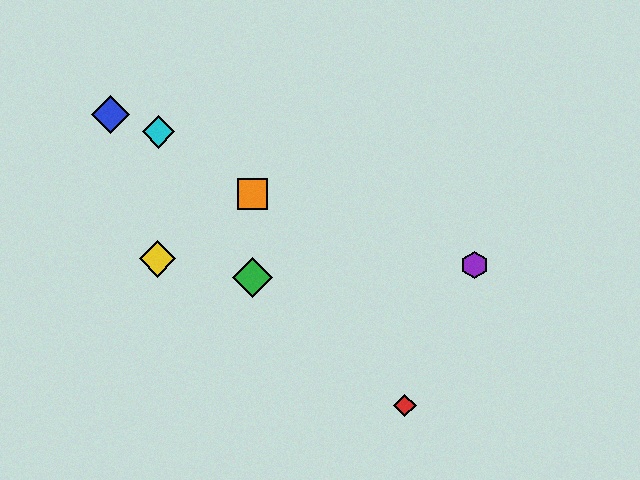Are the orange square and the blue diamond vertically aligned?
No, the orange square is at x≈252 and the blue diamond is at x≈110.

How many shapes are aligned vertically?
2 shapes (the green diamond, the orange square) are aligned vertically.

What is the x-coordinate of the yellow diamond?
The yellow diamond is at x≈158.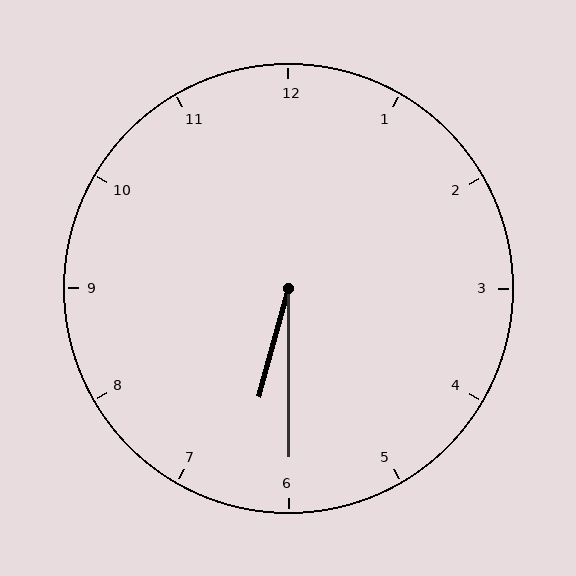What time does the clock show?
6:30.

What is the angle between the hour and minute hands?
Approximately 15 degrees.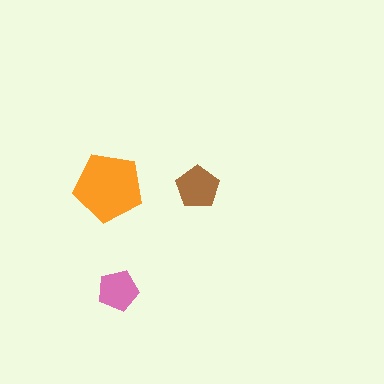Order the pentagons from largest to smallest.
the orange one, the brown one, the pink one.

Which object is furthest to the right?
The brown pentagon is rightmost.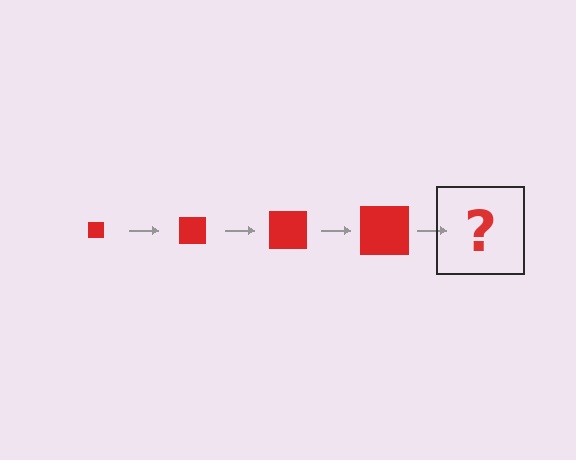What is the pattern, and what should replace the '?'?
The pattern is that the square gets progressively larger each step. The '?' should be a red square, larger than the previous one.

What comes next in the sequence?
The next element should be a red square, larger than the previous one.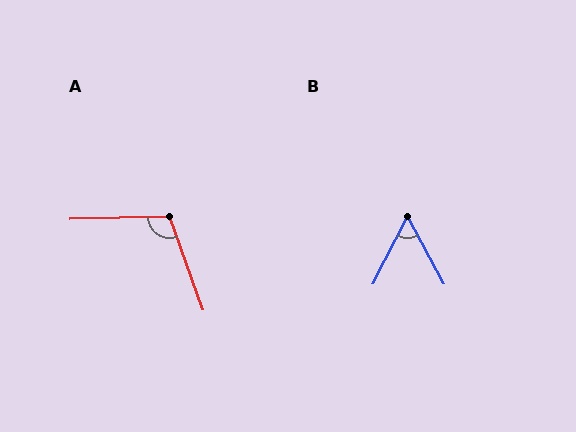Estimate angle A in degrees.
Approximately 109 degrees.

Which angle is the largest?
A, at approximately 109 degrees.